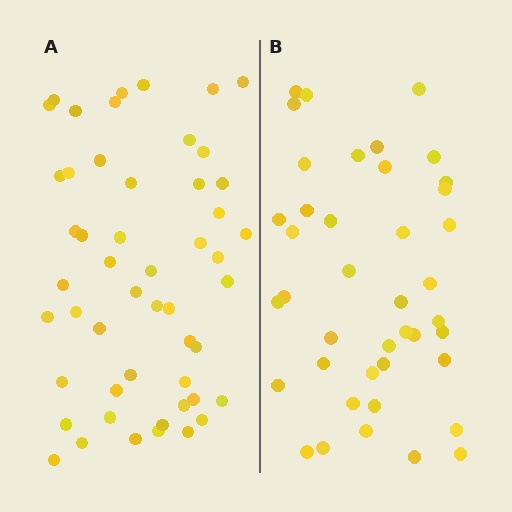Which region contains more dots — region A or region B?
Region A (the left region) has more dots.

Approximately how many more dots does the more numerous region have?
Region A has roughly 10 or so more dots than region B.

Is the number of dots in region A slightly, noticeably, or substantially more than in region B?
Region A has only slightly more — the two regions are fairly close. The ratio is roughly 1.2 to 1.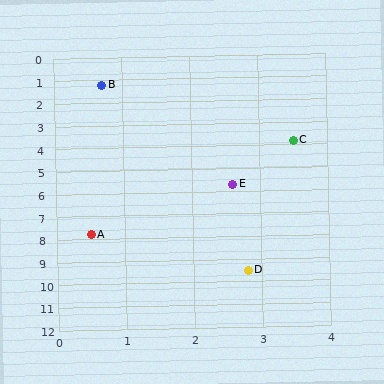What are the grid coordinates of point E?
Point E is at approximately (2.6, 5.7).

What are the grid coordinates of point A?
Point A is at approximately (0.5, 7.8).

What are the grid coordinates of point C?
Point C is at approximately (3.5, 3.8).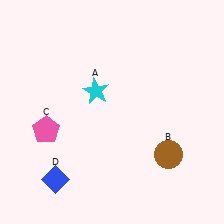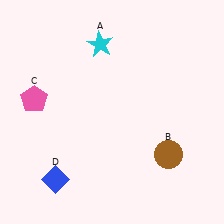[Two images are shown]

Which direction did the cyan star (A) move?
The cyan star (A) moved up.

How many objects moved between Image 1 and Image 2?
2 objects moved between the two images.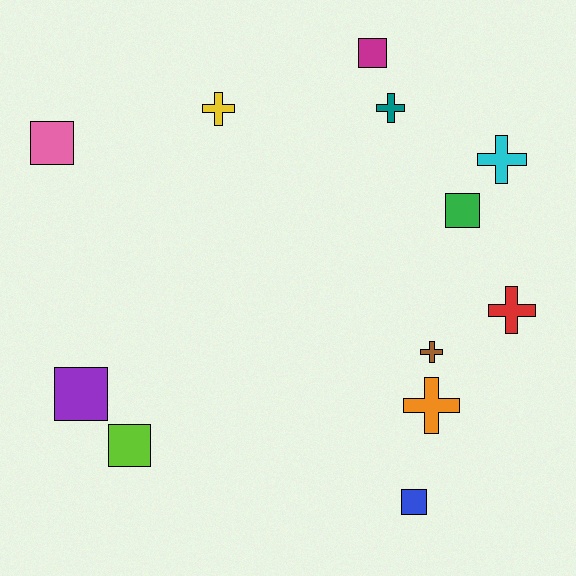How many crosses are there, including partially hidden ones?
There are 6 crosses.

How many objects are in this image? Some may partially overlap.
There are 12 objects.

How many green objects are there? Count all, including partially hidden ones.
There is 1 green object.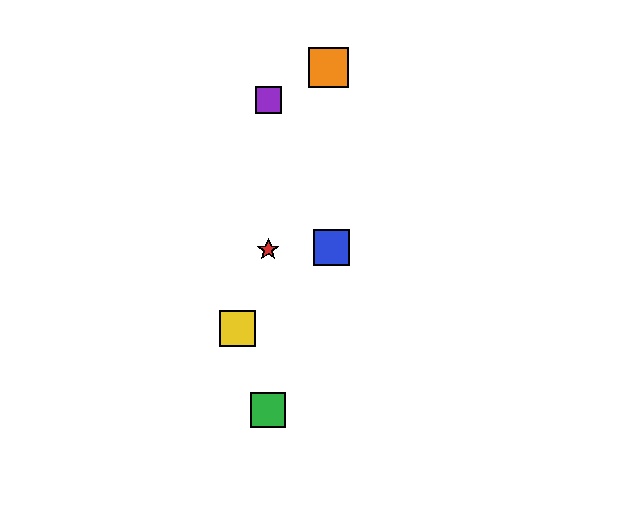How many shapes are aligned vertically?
3 shapes (the red star, the green square, the purple square) are aligned vertically.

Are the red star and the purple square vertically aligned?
Yes, both are at x≈268.